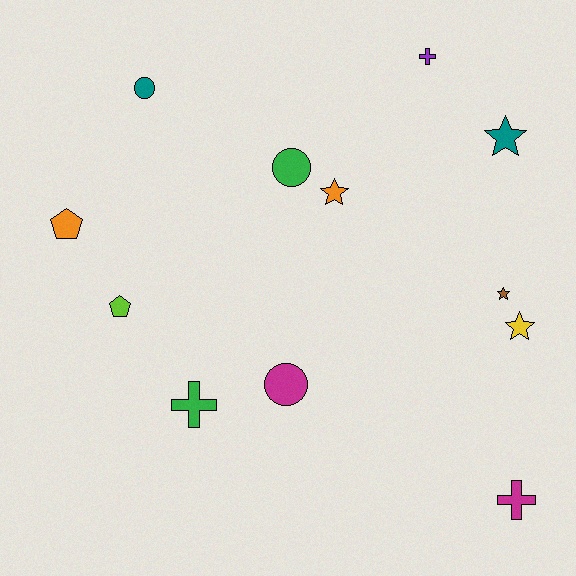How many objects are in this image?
There are 12 objects.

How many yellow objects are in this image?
There is 1 yellow object.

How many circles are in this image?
There are 3 circles.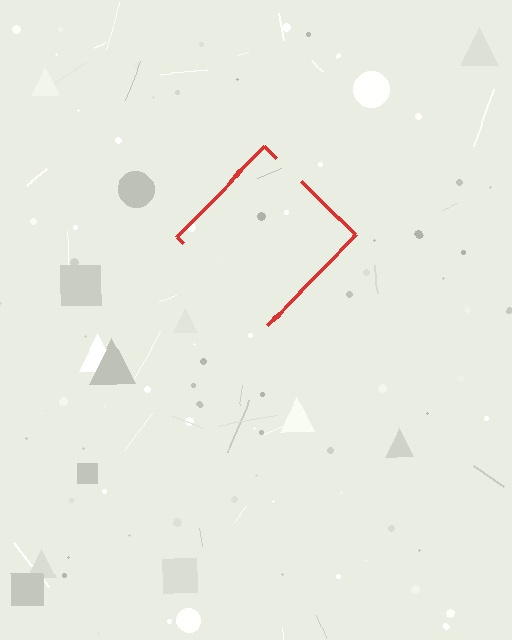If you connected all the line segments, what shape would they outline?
They would outline a diamond.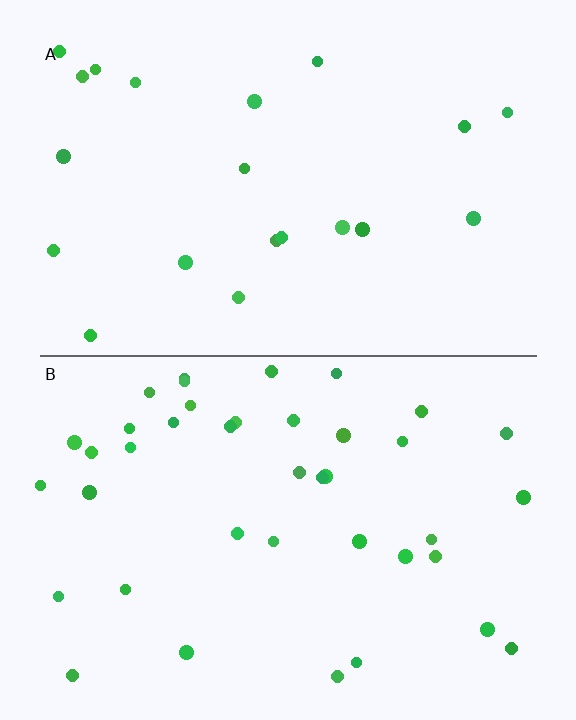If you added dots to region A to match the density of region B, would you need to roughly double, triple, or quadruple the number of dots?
Approximately double.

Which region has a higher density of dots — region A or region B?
B (the bottom).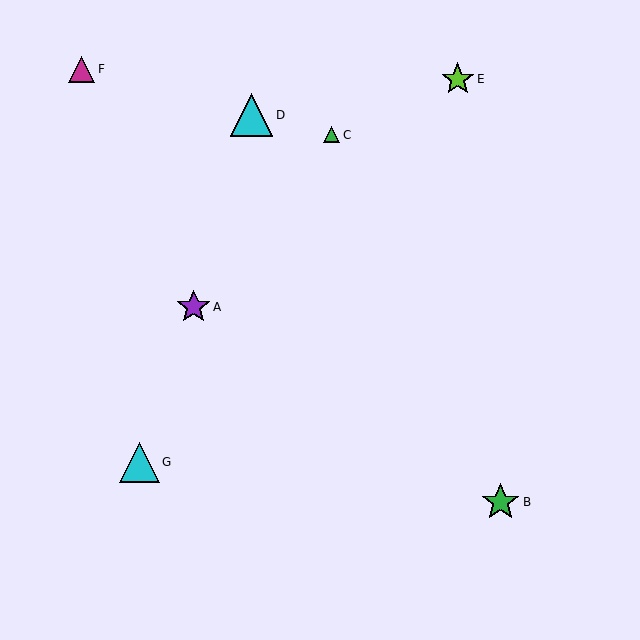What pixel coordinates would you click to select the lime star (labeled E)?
Click at (458, 79) to select the lime star E.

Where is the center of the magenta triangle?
The center of the magenta triangle is at (82, 69).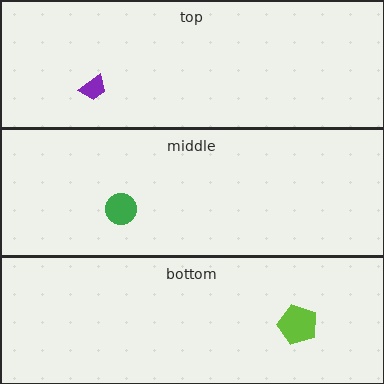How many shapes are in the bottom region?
1.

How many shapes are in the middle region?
1.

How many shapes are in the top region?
1.